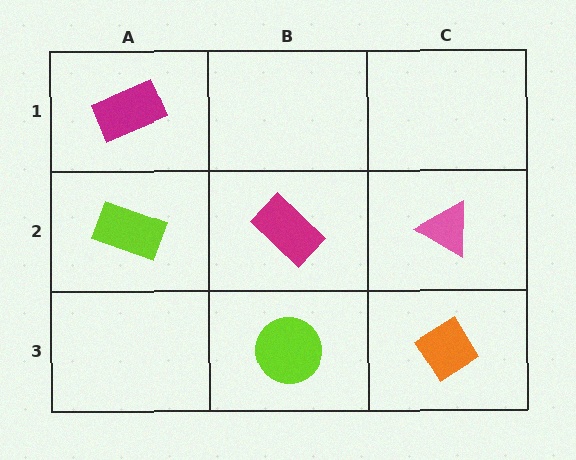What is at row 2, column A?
A lime rectangle.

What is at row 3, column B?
A lime circle.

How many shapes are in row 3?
2 shapes.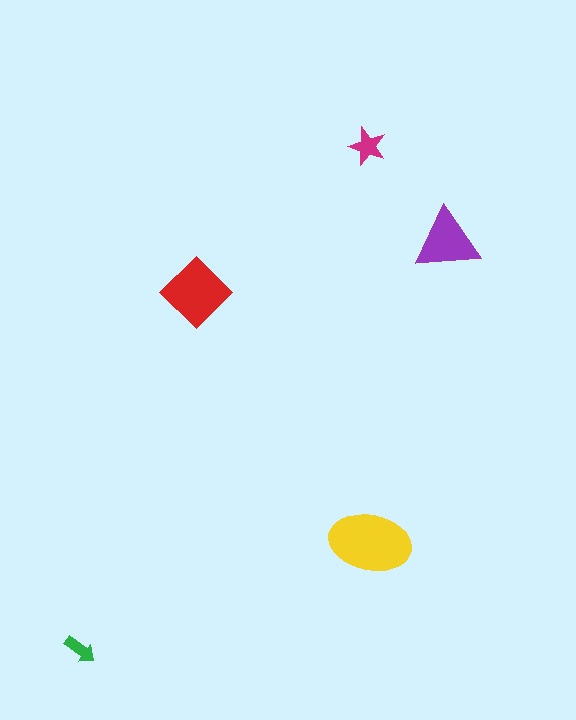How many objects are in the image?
There are 5 objects in the image.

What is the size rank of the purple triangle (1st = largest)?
3rd.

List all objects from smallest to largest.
The green arrow, the magenta star, the purple triangle, the red diamond, the yellow ellipse.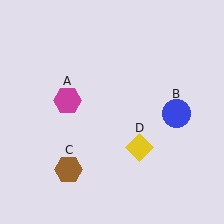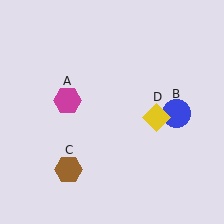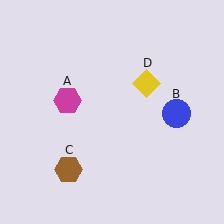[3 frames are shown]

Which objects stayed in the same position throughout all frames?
Magenta hexagon (object A) and blue circle (object B) and brown hexagon (object C) remained stationary.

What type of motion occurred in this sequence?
The yellow diamond (object D) rotated counterclockwise around the center of the scene.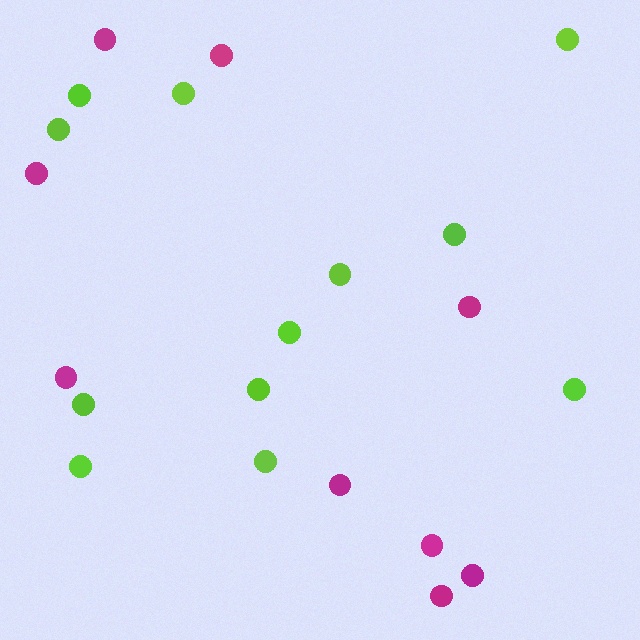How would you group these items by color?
There are 2 groups: one group of lime circles (12) and one group of magenta circles (9).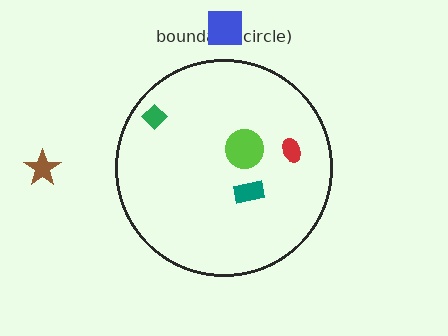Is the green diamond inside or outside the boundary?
Inside.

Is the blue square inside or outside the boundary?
Outside.